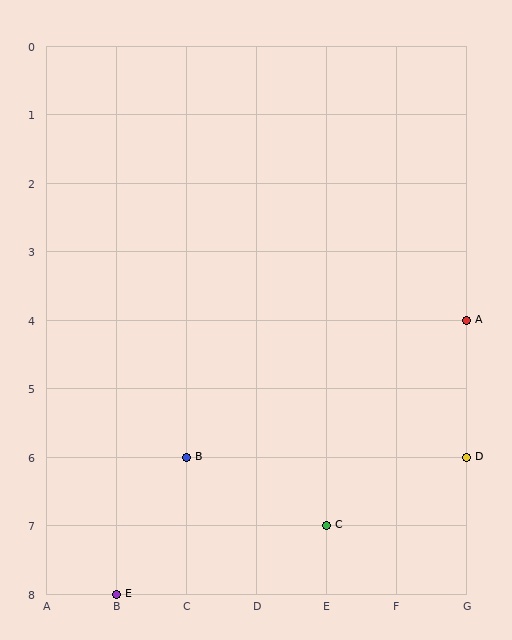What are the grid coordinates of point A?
Point A is at grid coordinates (G, 4).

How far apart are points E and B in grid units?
Points E and B are 1 column and 2 rows apart (about 2.2 grid units diagonally).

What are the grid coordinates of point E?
Point E is at grid coordinates (B, 8).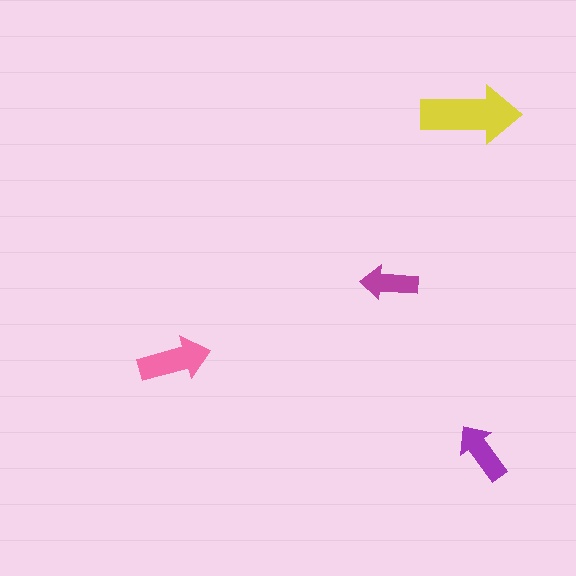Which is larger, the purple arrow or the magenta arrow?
The purple one.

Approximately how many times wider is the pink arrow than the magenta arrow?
About 1.5 times wider.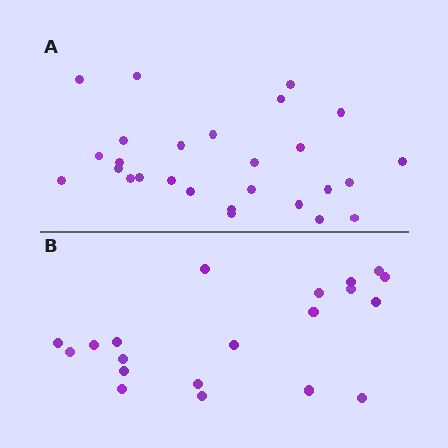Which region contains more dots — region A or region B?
Region A (the top region) has more dots.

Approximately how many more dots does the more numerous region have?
Region A has roughly 8 or so more dots than region B.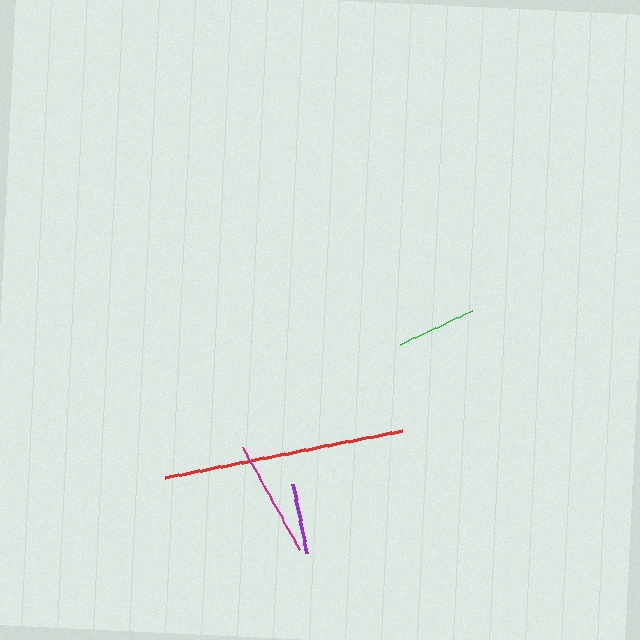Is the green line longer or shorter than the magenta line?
The magenta line is longer than the green line.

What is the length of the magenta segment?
The magenta segment is approximately 118 pixels long.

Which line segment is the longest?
The red line is the longest at approximately 241 pixels.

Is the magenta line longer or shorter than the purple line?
The magenta line is longer than the purple line.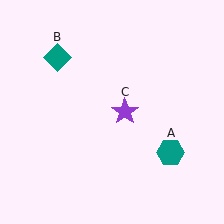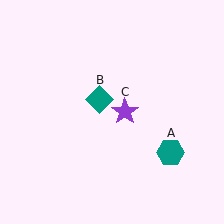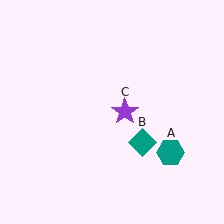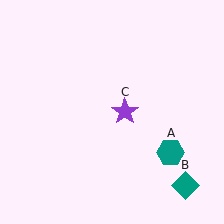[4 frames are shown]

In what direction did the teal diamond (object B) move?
The teal diamond (object B) moved down and to the right.